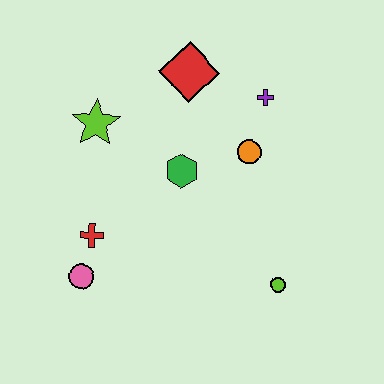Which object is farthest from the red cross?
The purple cross is farthest from the red cross.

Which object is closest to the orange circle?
The purple cross is closest to the orange circle.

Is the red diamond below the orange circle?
No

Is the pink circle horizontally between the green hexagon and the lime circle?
No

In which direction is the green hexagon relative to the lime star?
The green hexagon is to the right of the lime star.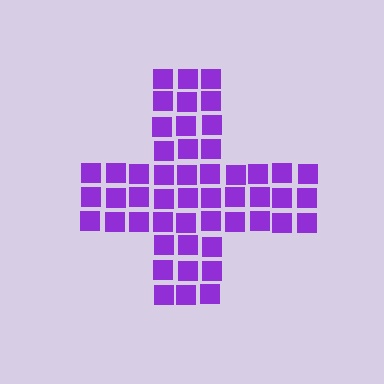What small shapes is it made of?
It is made of small squares.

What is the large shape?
The large shape is a cross.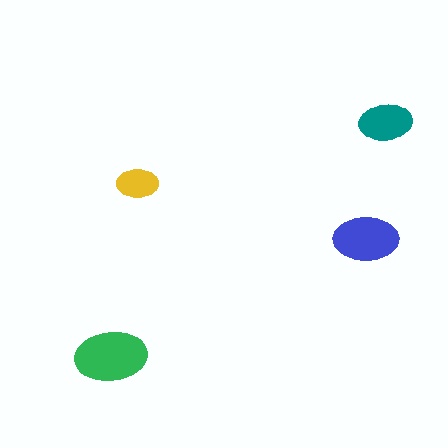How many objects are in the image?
There are 4 objects in the image.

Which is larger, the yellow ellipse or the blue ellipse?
The blue one.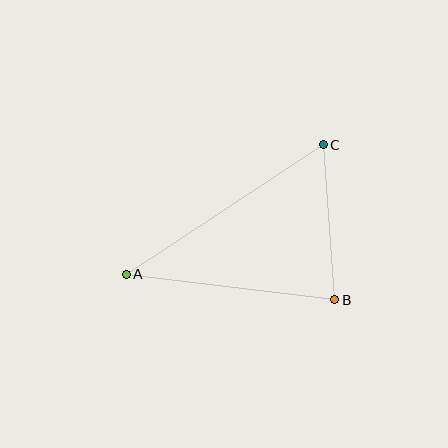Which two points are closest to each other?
Points B and C are closest to each other.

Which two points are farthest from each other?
Points A and C are farthest from each other.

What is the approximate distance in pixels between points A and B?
The distance between A and B is approximately 210 pixels.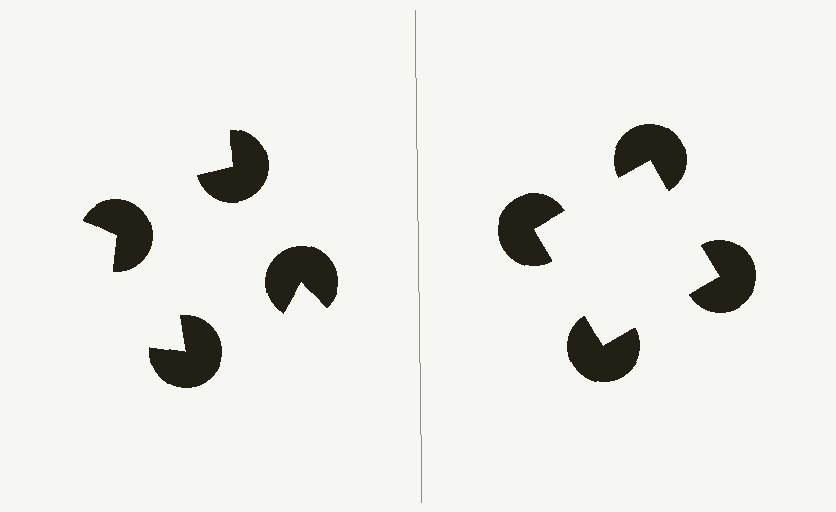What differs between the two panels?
The pac-man discs are positioned identically on both sides; only the wedge orientations differ. On the right they align to a square; on the left they are misaligned.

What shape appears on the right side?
An illusory square.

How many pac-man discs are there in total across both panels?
8 — 4 on each side.